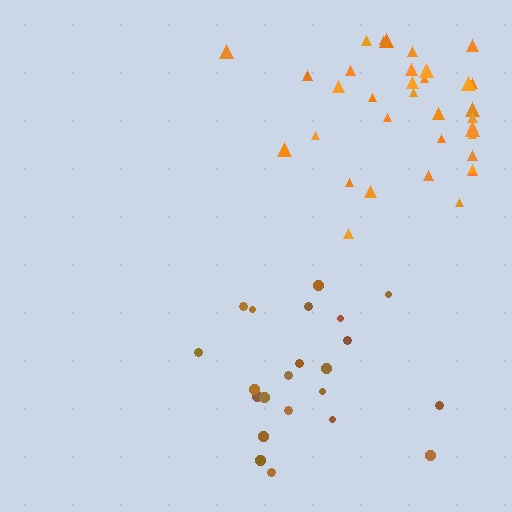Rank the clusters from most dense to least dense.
orange, brown.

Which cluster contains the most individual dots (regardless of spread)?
Orange (35).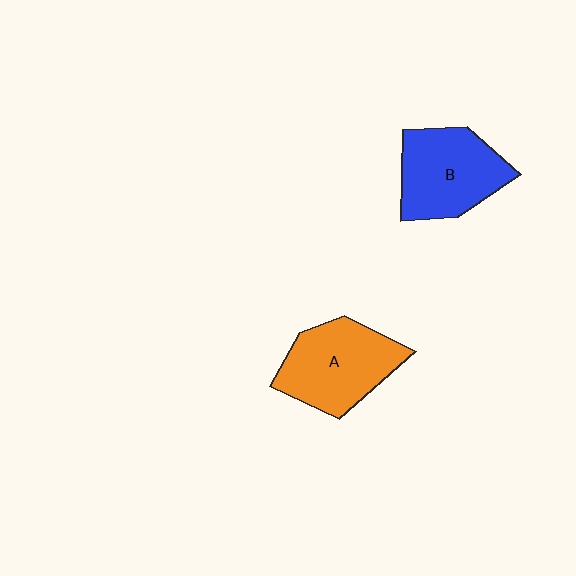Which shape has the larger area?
Shape A (orange).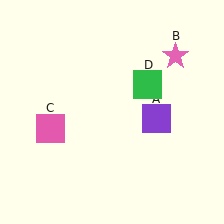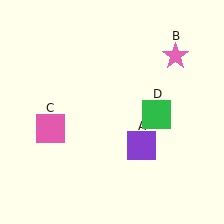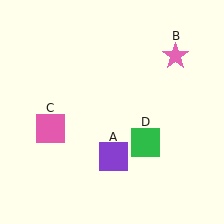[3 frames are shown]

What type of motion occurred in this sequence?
The purple square (object A), green square (object D) rotated clockwise around the center of the scene.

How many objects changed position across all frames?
2 objects changed position: purple square (object A), green square (object D).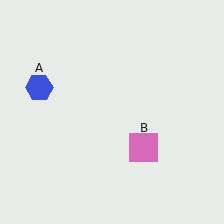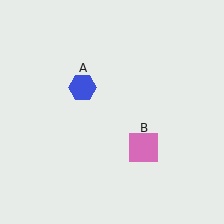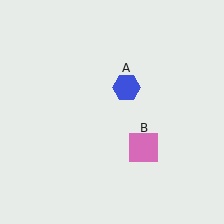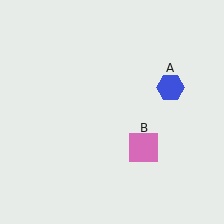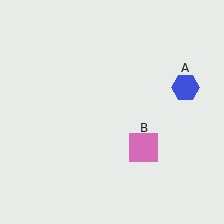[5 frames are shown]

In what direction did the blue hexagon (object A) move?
The blue hexagon (object A) moved right.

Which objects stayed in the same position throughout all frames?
Pink square (object B) remained stationary.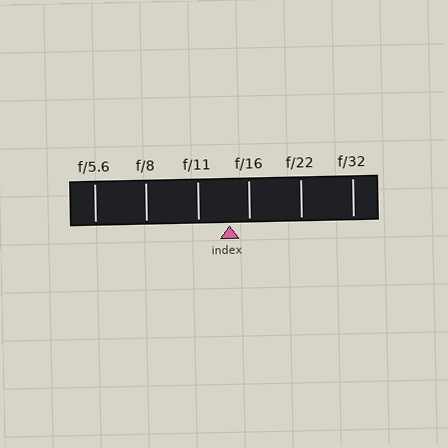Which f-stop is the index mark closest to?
The index mark is closest to f/16.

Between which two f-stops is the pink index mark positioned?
The index mark is between f/11 and f/16.